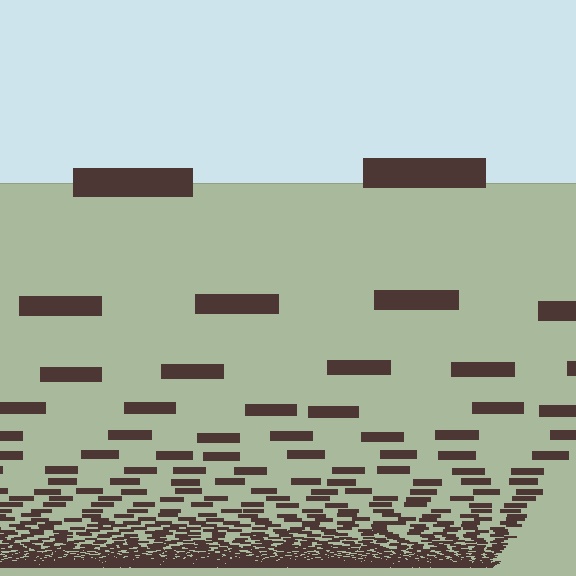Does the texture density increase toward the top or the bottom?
Density increases toward the bottom.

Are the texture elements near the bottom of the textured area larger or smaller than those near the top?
Smaller. The gradient is inverted — elements near the bottom are smaller and denser.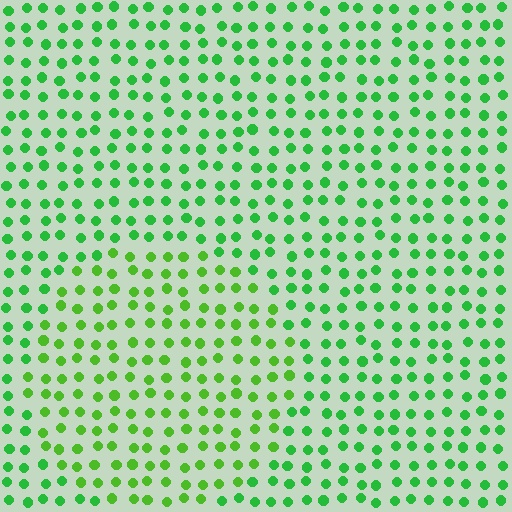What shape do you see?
I see a circle.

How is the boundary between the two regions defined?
The boundary is defined purely by a slight shift in hue (about 24 degrees). Spacing, size, and orientation are identical on both sides.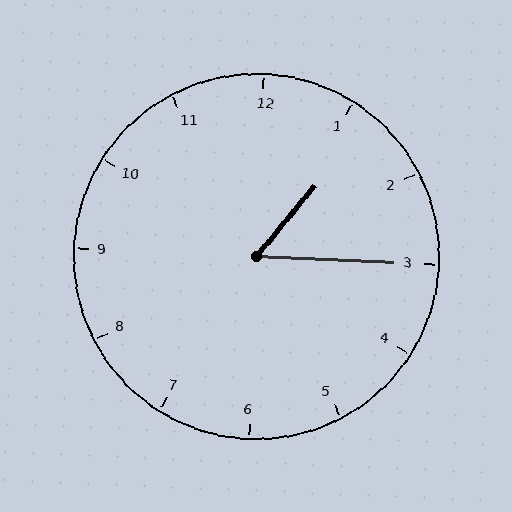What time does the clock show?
1:15.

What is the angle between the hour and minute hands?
Approximately 52 degrees.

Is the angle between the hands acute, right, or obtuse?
It is acute.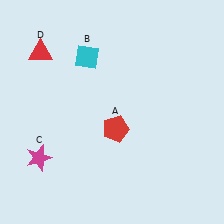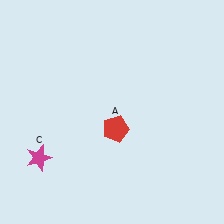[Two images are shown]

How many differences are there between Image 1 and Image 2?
There are 2 differences between the two images.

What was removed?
The cyan diamond (B), the red triangle (D) were removed in Image 2.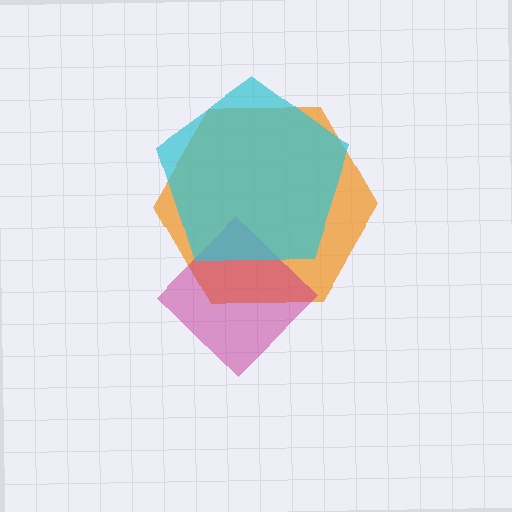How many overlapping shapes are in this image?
There are 3 overlapping shapes in the image.